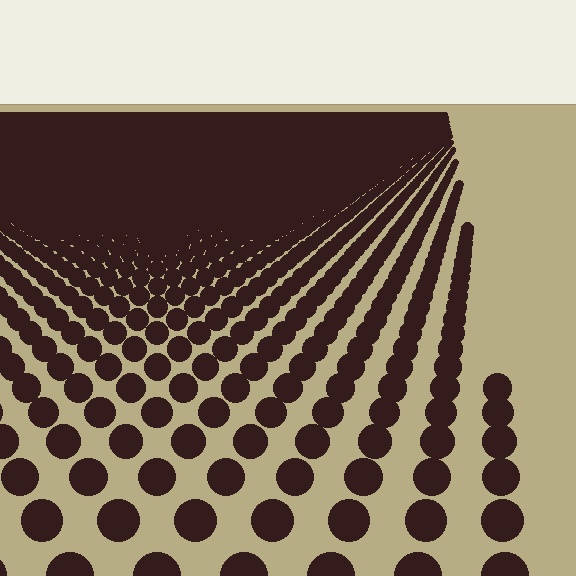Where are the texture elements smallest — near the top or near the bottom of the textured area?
Near the top.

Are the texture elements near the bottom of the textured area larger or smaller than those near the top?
Larger. Near the bottom, elements are closer to the viewer and appear at a bigger on-screen size.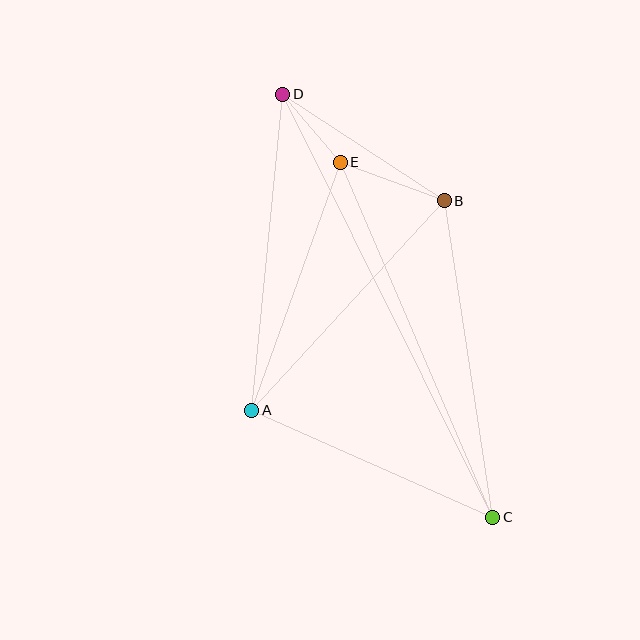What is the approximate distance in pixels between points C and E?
The distance between C and E is approximately 387 pixels.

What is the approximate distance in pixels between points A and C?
The distance between A and C is approximately 264 pixels.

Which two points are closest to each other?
Points D and E are closest to each other.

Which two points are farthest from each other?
Points C and D are farthest from each other.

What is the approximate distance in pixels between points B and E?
The distance between B and E is approximately 111 pixels.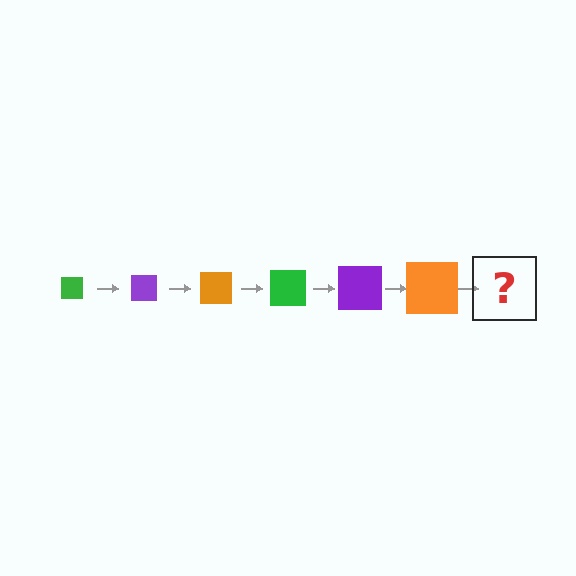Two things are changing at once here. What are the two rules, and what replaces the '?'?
The two rules are that the square grows larger each step and the color cycles through green, purple, and orange. The '?' should be a green square, larger than the previous one.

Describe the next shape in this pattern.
It should be a green square, larger than the previous one.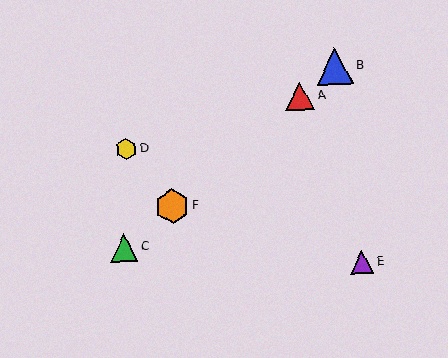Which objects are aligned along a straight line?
Objects A, B, C, F are aligned along a straight line.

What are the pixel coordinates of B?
Object B is at (335, 66).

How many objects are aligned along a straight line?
4 objects (A, B, C, F) are aligned along a straight line.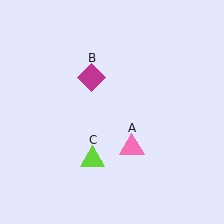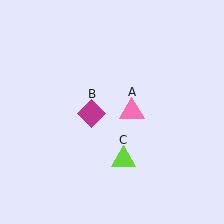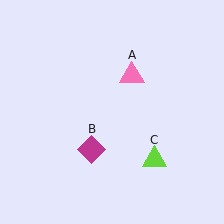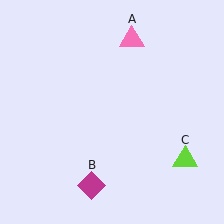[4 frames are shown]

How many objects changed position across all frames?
3 objects changed position: pink triangle (object A), magenta diamond (object B), lime triangle (object C).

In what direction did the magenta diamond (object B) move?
The magenta diamond (object B) moved down.